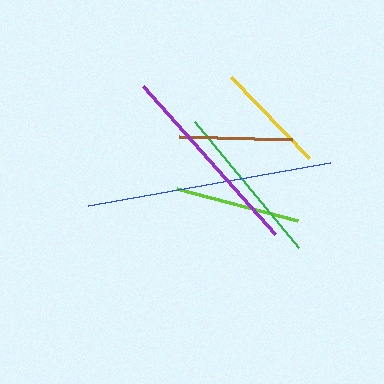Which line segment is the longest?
The blue line is the longest at approximately 246 pixels.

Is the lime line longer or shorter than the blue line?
The blue line is longer than the lime line.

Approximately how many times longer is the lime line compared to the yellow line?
The lime line is approximately 1.1 times the length of the yellow line.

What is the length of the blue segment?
The blue segment is approximately 246 pixels long.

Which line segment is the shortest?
The yellow line is the shortest at approximately 112 pixels.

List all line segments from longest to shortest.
From longest to shortest: blue, purple, green, lime, brown, yellow.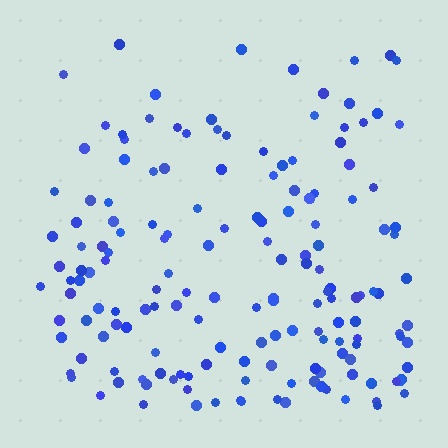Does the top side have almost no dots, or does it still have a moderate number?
Still a moderate number, just noticeably fewer than the bottom.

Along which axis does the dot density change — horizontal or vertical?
Vertical.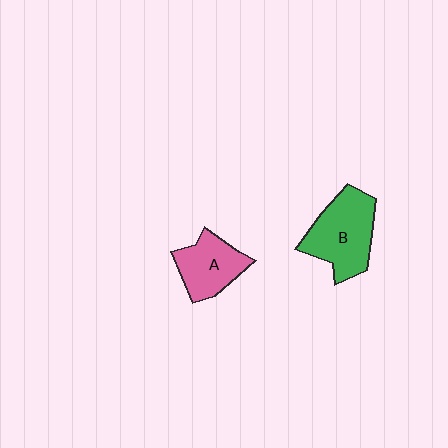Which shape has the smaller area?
Shape A (pink).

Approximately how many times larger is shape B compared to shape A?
Approximately 1.4 times.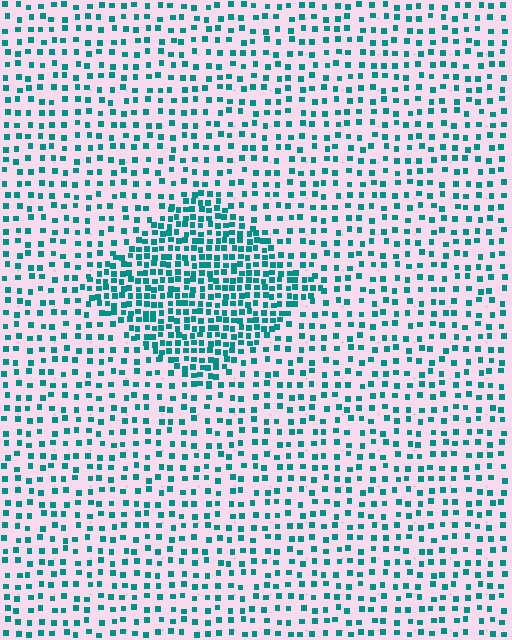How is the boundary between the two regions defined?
The boundary is defined by a change in element density (approximately 2.2x ratio). All elements are the same color, size, and shape.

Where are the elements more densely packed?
The elements are more densely packed inside the diamond boundary.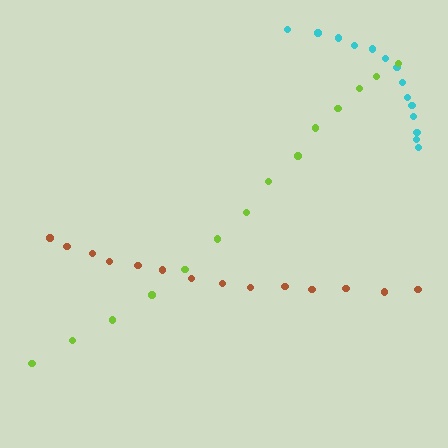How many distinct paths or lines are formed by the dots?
There are 3 distinct paths.